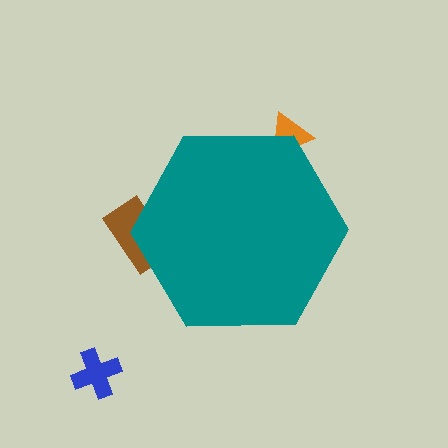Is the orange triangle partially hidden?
Yes, the orange triangle is partially hidden behind the teal hexagon.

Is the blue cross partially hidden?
No, the blue cross is fully visible.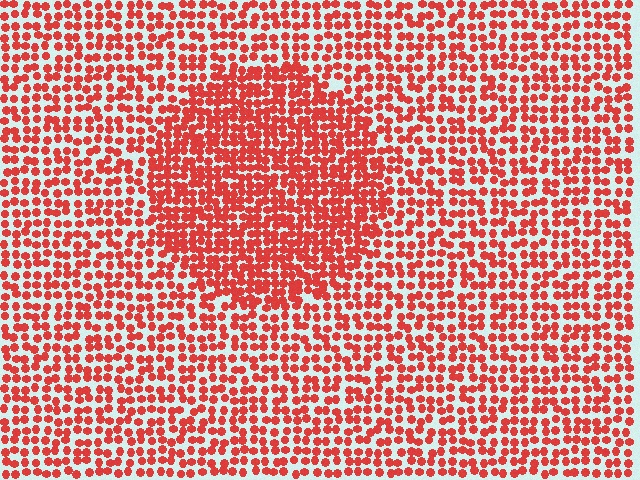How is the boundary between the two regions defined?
The boundary is defined by a change in element density (approximately 1.6x ratio). All elements are the same color, size, and shape.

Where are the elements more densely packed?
The elements are more densely packed inside the circle boundary.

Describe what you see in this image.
The image contains small red elements arranged at two different densities. A circle-shaped region is visible where the elements are more densely packed than the surrounding area.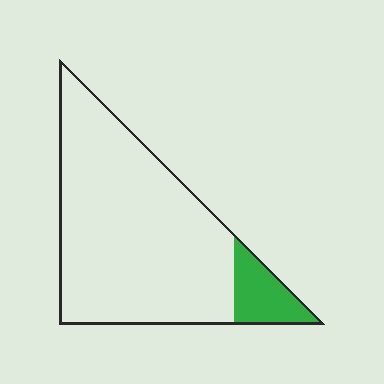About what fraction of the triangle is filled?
About one eighth (1/8).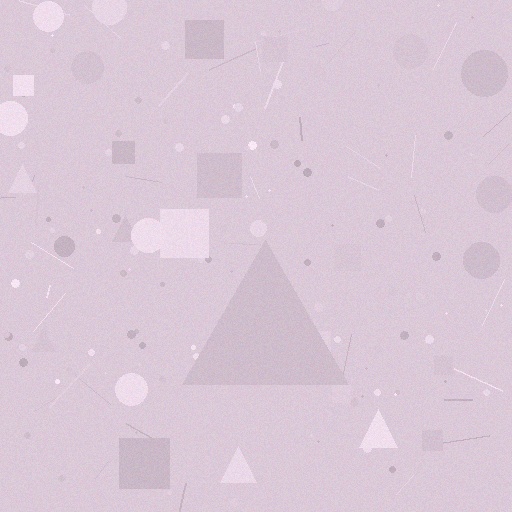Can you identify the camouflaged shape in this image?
The camouflaged shape is a triangle.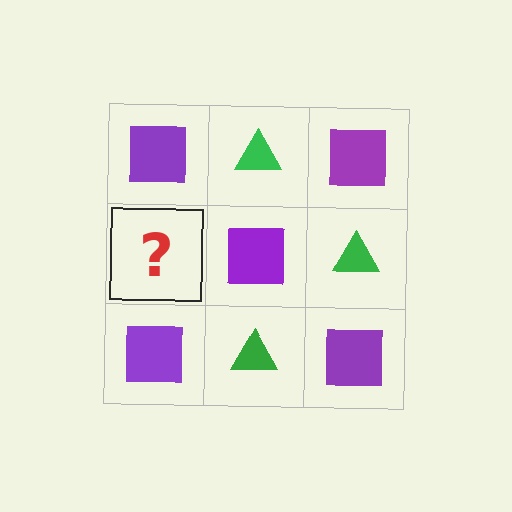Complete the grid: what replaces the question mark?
The question mark should be replaced with a green triangle.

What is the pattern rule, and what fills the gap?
The rule is that it alternates purple square and green triangle in a checkerboard pattern. The gap should be filled with a green triangle.